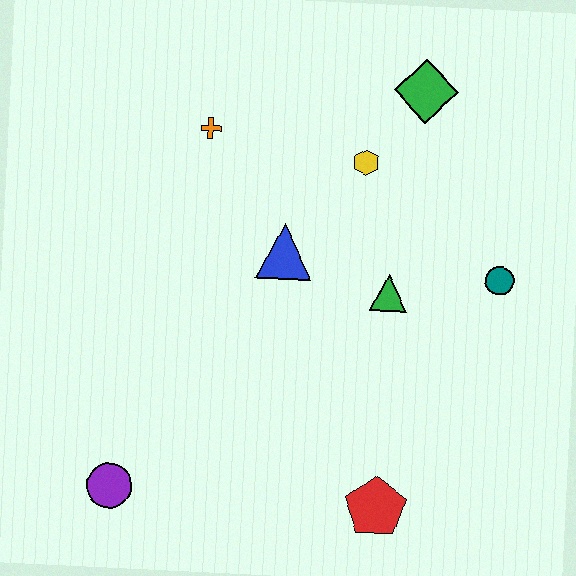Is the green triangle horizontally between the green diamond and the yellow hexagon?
Yes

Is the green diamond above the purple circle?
Yes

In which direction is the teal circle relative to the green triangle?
The teal circle is to the right of the green triangle.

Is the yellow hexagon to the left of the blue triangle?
No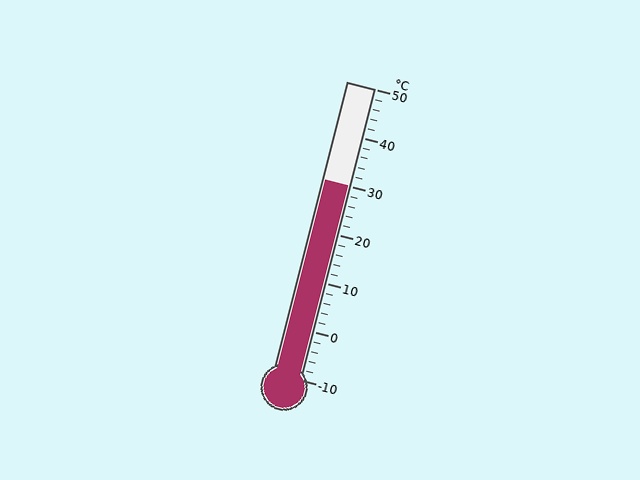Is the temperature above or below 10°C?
The temperature is above 10°C.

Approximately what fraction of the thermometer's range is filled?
The thermometer is filled to approximately 65% of its range.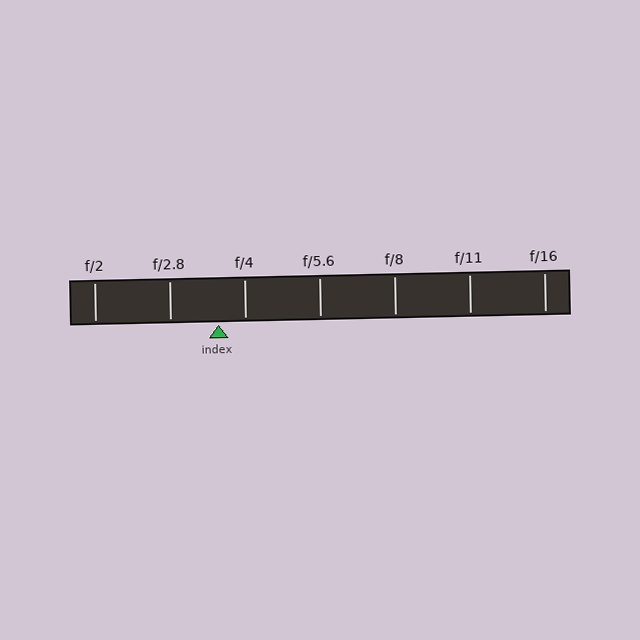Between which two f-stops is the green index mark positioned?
The index mark is between f/2.8 and f/4.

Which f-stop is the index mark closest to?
The index mark is closest to f/4.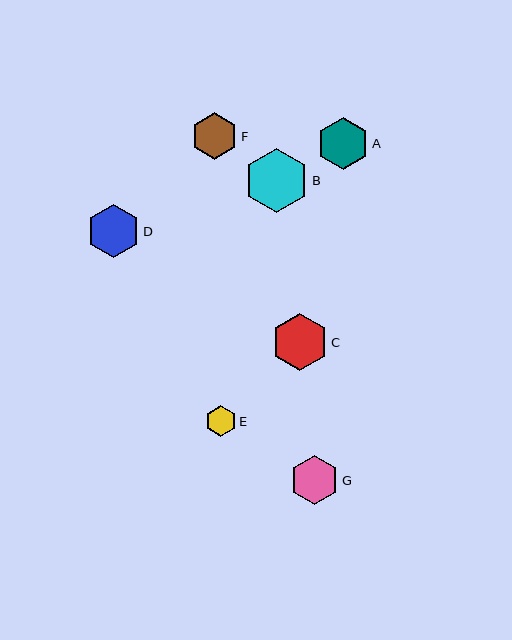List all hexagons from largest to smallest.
From largest to smallest: B, C, D, A, G, F, E.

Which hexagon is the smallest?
Hexagon E is the smallest with a size of approximately 31 pixels.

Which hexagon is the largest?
Hexagon B is the largest with a size of approximately 64 pixels.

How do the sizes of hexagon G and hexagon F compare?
Hexagon G and hexagon F are approximately the same size.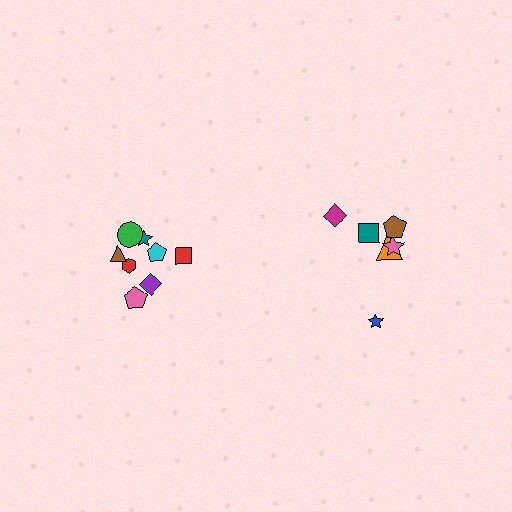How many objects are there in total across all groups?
There are 14 objects.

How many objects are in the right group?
There are 6 objects.